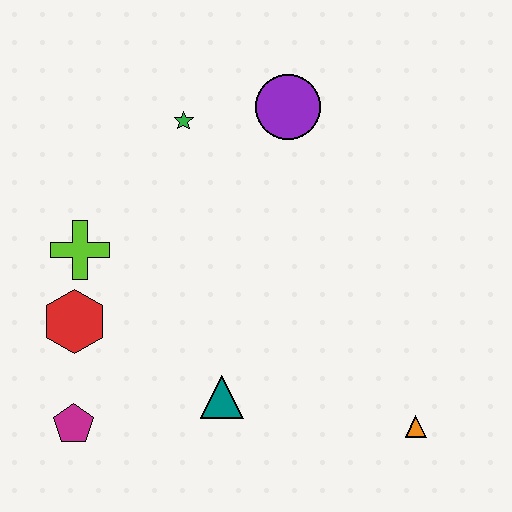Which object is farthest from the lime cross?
The orange triangle is farthest from the lime cross.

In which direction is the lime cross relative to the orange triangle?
The lime cross is to the left of the orange triangle.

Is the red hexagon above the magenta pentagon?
Yes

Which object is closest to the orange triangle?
The teal triangle is closest to the orange triangle.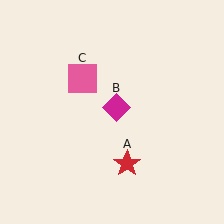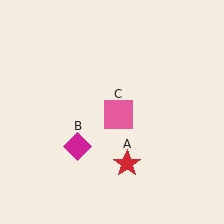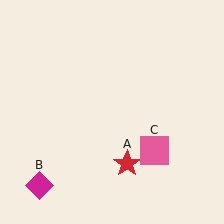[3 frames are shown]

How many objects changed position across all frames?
2 objects changed position: magenta diamond (object B), pink square (object C).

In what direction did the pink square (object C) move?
The pink square (object C) moved down and to the right.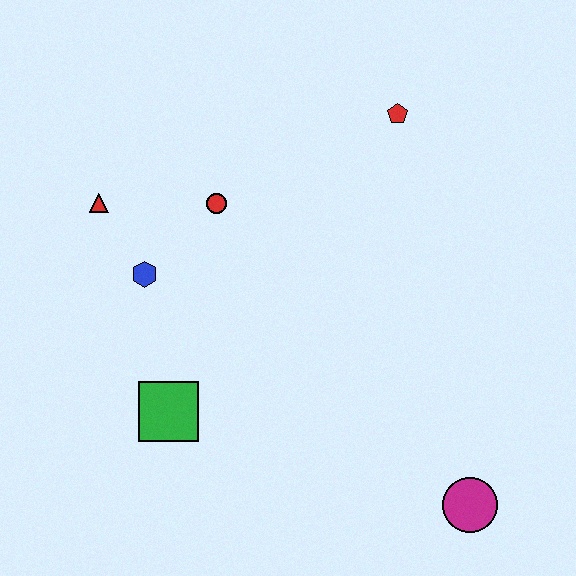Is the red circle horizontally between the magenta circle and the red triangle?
Yes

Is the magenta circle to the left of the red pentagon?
No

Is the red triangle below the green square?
No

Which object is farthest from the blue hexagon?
The magenta circle is farthest from the blue hexagon.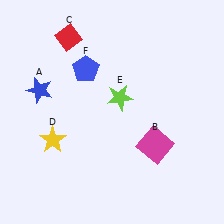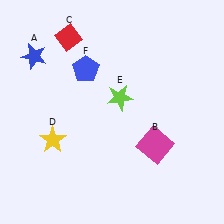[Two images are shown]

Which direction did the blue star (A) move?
The blue star (A) moved up.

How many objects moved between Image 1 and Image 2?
1 object moved between the two images.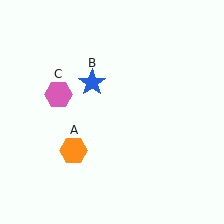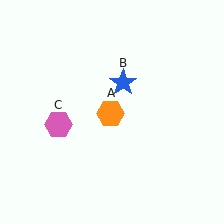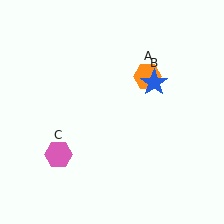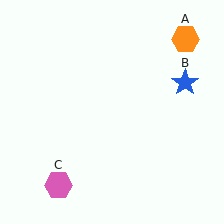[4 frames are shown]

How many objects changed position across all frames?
3 objects changed position: orange hexagon (object A), blue star (object B), pink hexagon (object C).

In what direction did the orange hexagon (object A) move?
The orange hexagon (object A) moved up and to the right.